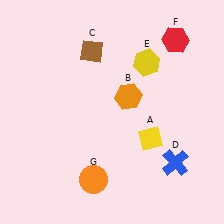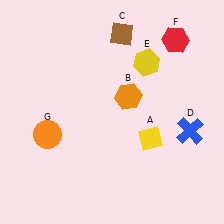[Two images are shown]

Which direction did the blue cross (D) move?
The blue cross (D) moved up.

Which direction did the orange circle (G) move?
The orange circle (G) moved left.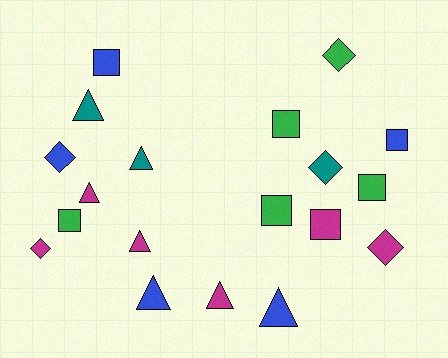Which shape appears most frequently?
Triangle, with 7 objects.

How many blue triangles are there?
There are 2 blue triangles.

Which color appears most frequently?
Magenta, with 6 objects.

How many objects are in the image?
There are 19 objects.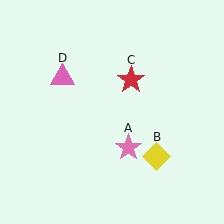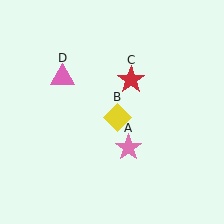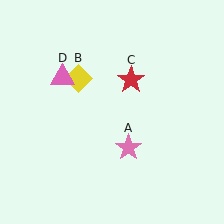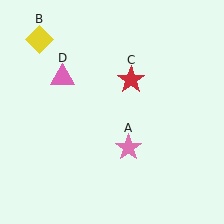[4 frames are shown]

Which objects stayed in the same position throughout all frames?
Pink star (object A) and red star (object C) and pink triangle (object D) remained stationary.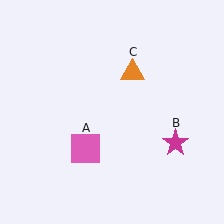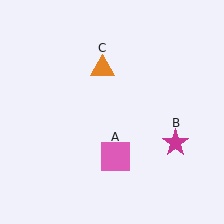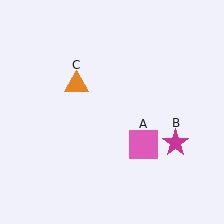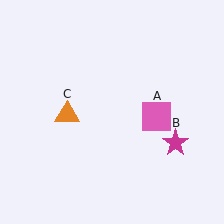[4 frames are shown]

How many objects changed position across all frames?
2 objects changed position: pink square (object A), orange triangle (object C).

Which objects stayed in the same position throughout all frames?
Magenta star (object B) remained stationary.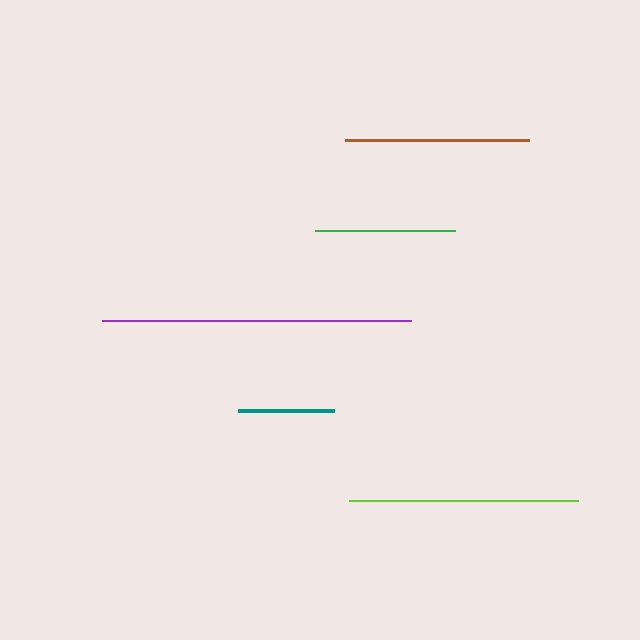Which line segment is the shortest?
The teal line is the shortest at approximately 96 pixels.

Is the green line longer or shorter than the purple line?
The purple line is longer than the green line.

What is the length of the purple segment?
The purple segment is approximately 310 pixels long.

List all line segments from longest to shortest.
From longest to shortest: purple, lime, brown, green, teal.